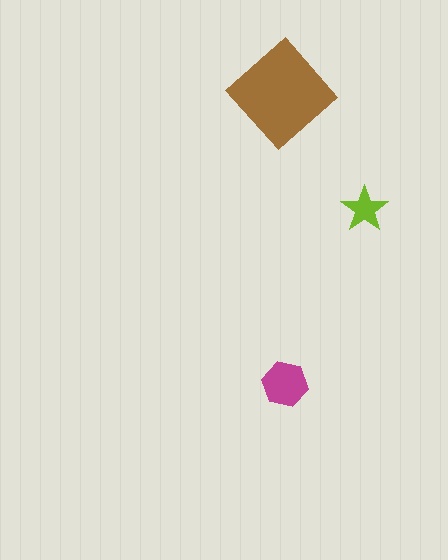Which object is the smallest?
The lime star.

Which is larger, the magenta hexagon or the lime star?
The magenta hexagon.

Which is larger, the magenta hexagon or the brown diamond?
The brown diamond.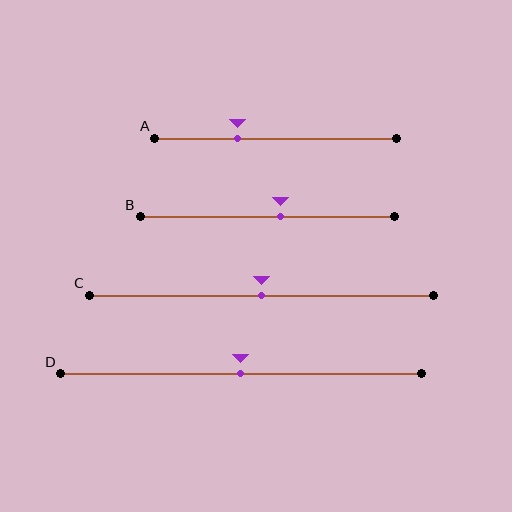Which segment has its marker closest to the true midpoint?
Segment C has its marker closest to the true midpoint.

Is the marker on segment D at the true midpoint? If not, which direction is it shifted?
Yes, the marker on segment D is at the true midpoint.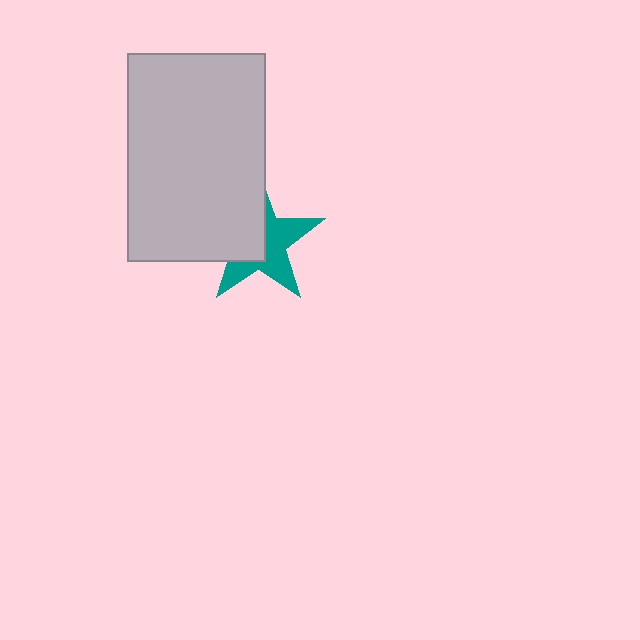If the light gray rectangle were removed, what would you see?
You would see the complete teal star.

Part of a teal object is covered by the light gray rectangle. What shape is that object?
It is a star.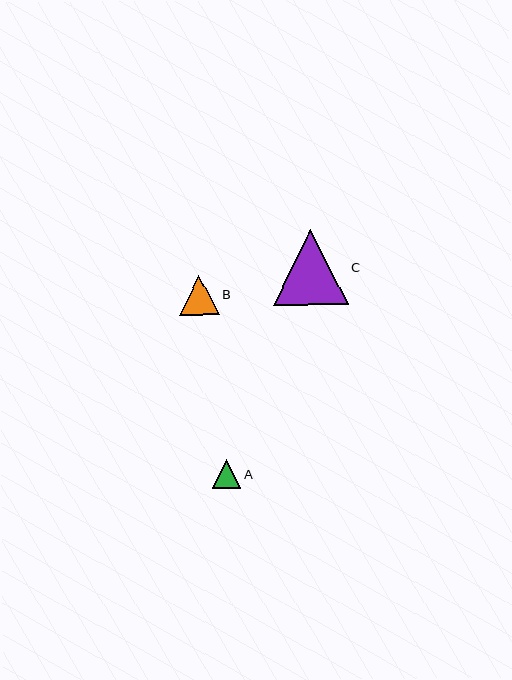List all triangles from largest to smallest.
From largest to smallest: C, B, A.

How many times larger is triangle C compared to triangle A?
Triangle C is approximately 2.6 times the size of triangle A.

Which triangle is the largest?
Triangle C is the largest with a size of approximately 75 pixels.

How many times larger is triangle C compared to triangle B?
Triangle C is approximately 1.9 times the size of triangle B.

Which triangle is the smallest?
Triangle A is the smallest with a size of approximately 29 pixels.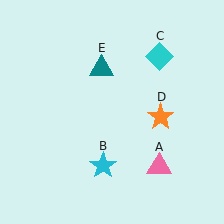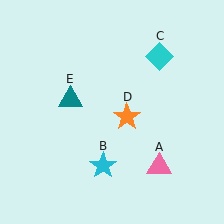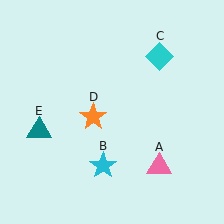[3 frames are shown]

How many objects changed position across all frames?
2 objects changed position: orange star (object D), teal triangle (object E).